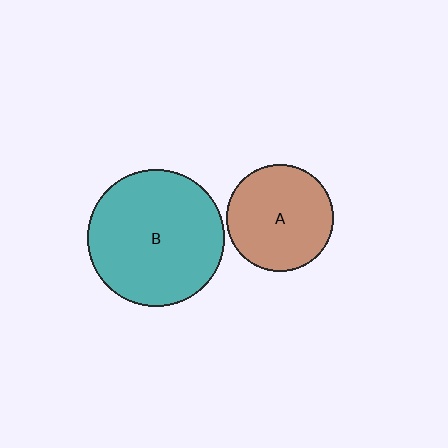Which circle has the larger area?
Circle B (teal).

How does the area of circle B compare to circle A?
Approximately 1.6 times.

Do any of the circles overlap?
No, none of the circles overlap.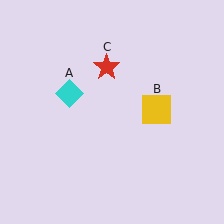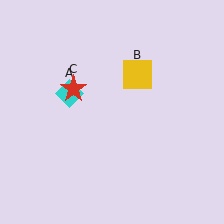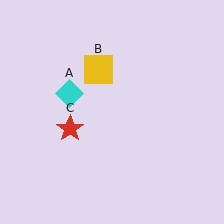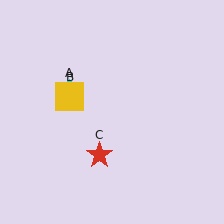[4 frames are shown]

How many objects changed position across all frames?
2 objects changed position: yellow square (object B), red star (object C).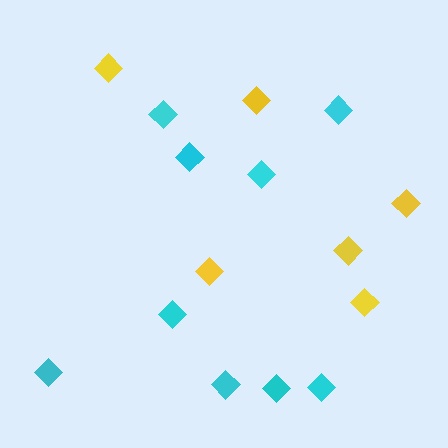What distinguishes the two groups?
There are 2 groups: one group of yellow diamonds (6) and one group of cyan diamonds (9).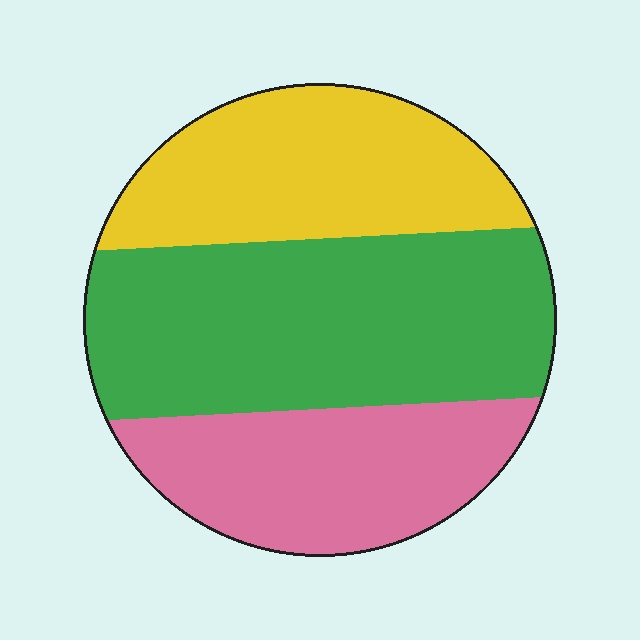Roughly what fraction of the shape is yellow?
Yellow covers roughly 30% of the shape.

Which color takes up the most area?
Green, at roughly 45%.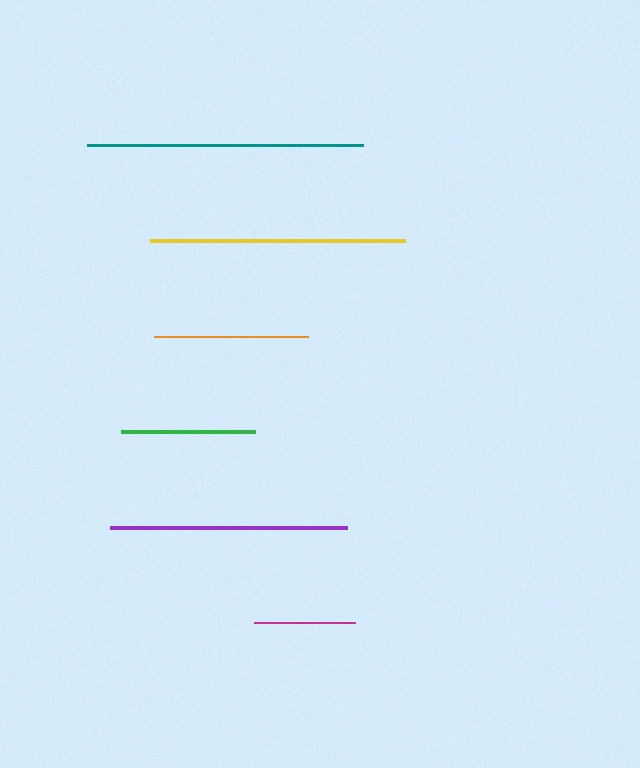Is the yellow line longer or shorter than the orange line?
The yellow line is longer than the orange line.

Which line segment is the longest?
The teal line is the longest at approximately 276 pixels.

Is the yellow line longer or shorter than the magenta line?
The yellow line is longer than the magenta line.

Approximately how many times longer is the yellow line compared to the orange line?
The yellow line is approximately 1.7 times the length of the orange line.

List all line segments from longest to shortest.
From longest to shortest: teal, yellow, purple, orange, green, magenta.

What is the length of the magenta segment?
The magenta segment is approximately 102 pixels long.